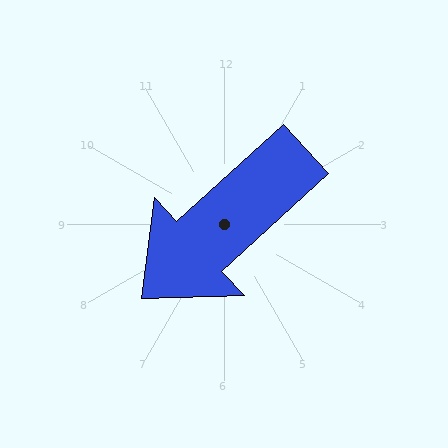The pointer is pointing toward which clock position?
Roughly 8 o'clock.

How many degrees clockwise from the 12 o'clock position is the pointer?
Approximately 228 degrees.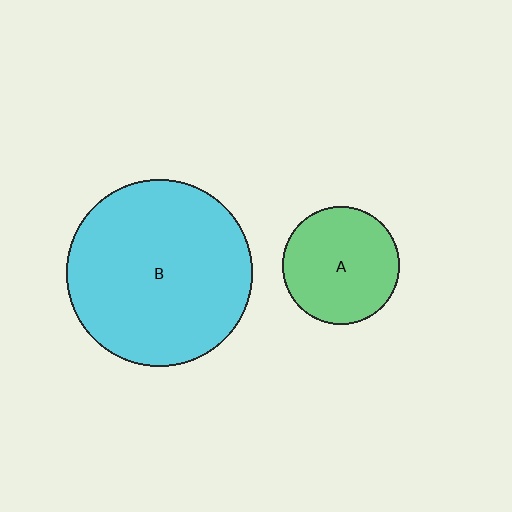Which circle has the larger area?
Circle B (cyan).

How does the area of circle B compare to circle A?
Approximately 2.5 times.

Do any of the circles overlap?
No, none of the circles overlap.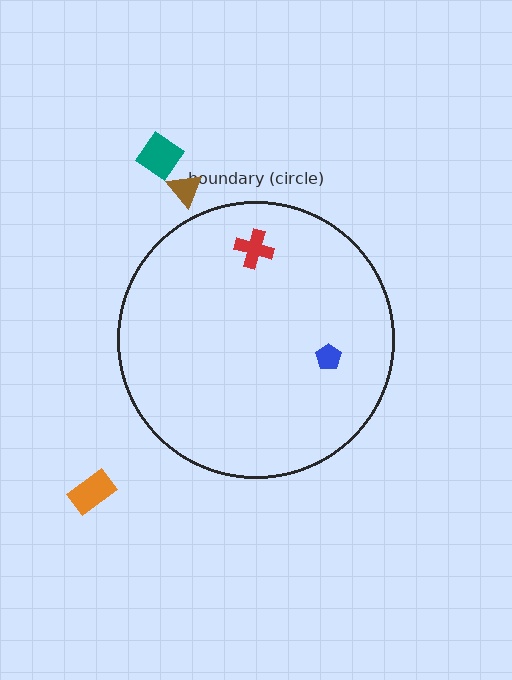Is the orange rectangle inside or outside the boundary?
Outside.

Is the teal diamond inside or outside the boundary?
Outside.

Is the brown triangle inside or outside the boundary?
Outside.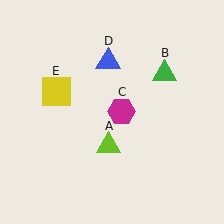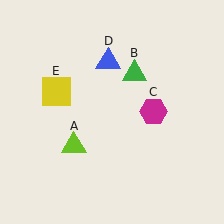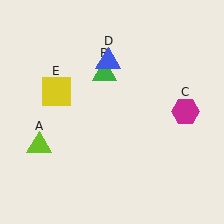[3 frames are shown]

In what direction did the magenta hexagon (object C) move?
The magenta hexagon (object C) moved right.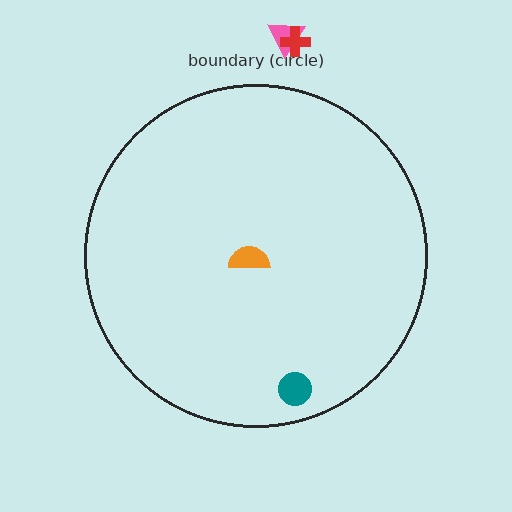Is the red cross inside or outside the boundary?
Outside.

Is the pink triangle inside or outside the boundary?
Outside.